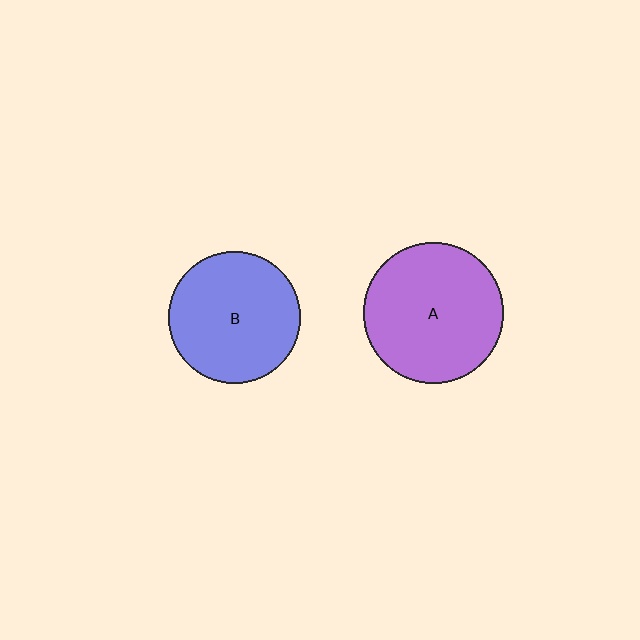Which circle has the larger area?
Circle A (purple).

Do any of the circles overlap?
No, none of the circles overlap.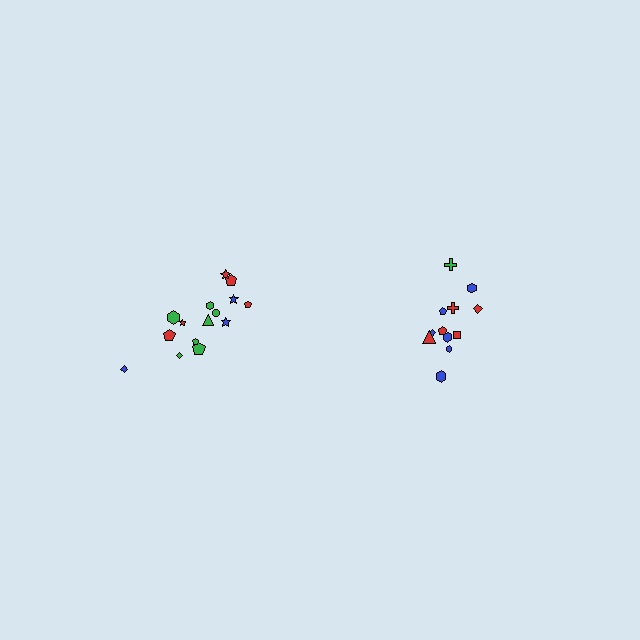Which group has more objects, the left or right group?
The left group.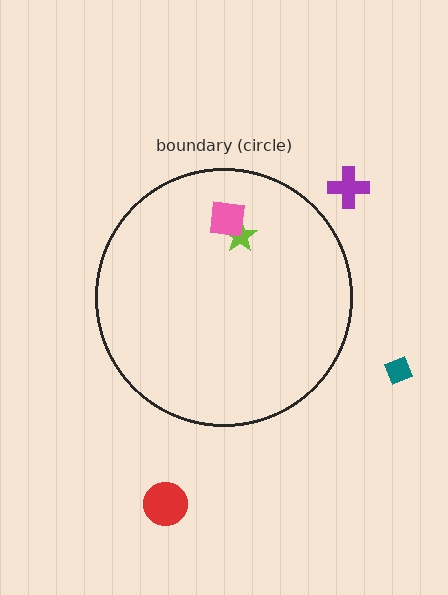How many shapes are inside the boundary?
2 inside, 3 outside.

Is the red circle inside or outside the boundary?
Outside.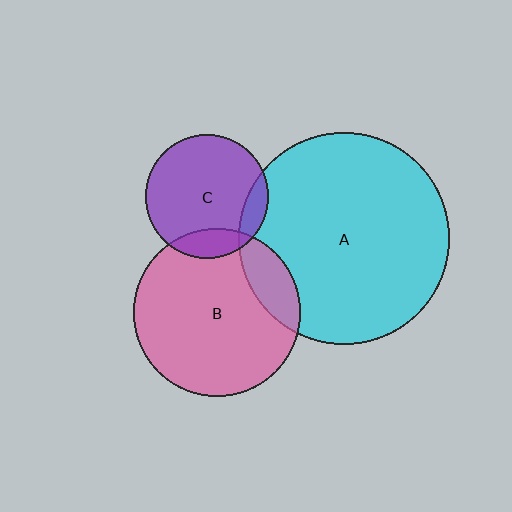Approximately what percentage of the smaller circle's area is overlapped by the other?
Approximately 15%.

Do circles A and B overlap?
Yes.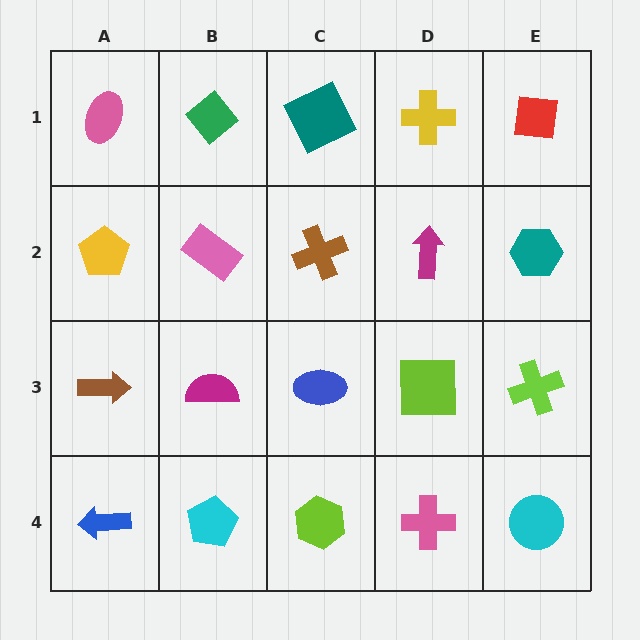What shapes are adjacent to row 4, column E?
A lime cross (row 3, column E), a pink cross (row 4, column D).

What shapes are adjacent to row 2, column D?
A yellow cross (row 1, column D), a lime square (row 3, column D), a brown cross (row 2, column C), a teal hexagon (row 2, column E).